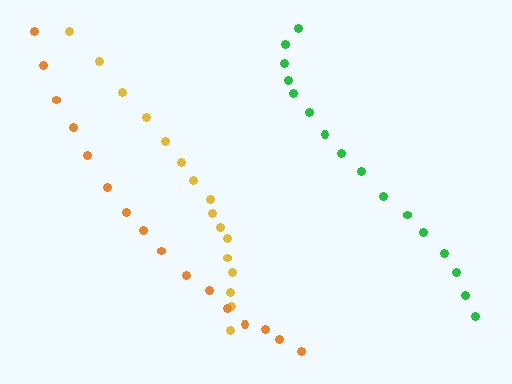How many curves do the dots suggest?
There are 3 distinct paths.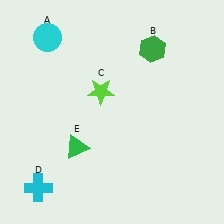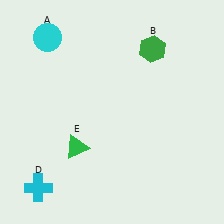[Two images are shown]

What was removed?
The lime star (C) was removed in Image 2.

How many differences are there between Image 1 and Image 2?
There is 1 difference between the two images.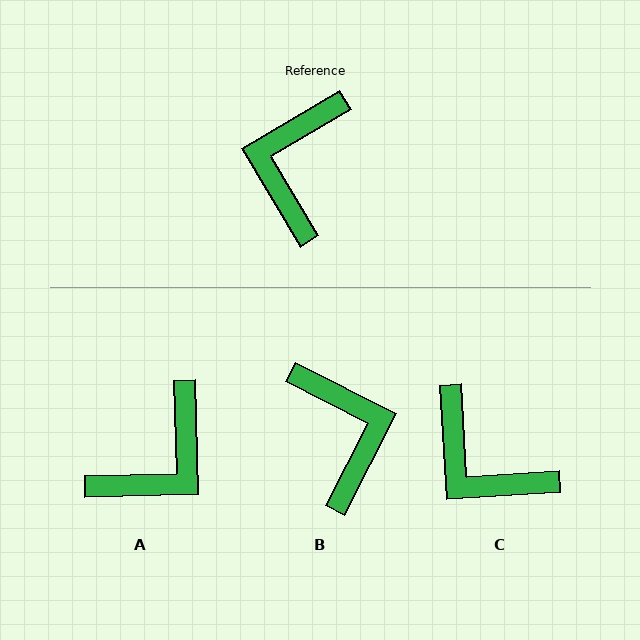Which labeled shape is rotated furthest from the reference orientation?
A, about 151 degrees away.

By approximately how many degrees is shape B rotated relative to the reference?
Approximately 148 degrees clockwise.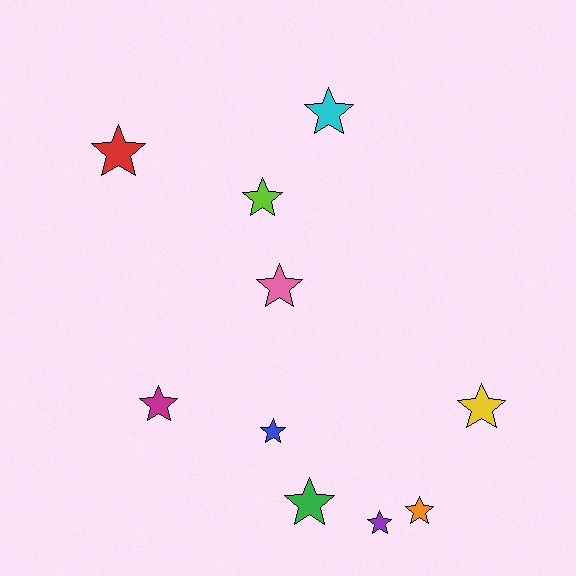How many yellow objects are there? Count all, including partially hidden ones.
There is 1 yellow object.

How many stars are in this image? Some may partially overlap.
There are 10 stars.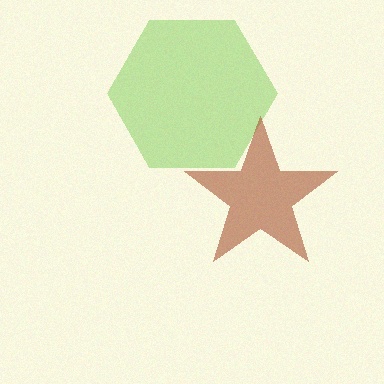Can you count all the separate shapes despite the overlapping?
Yes, there are 2 separate shapes.